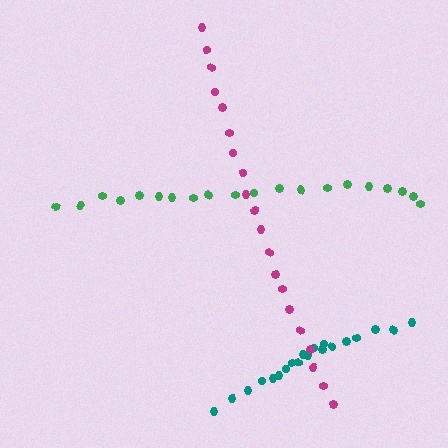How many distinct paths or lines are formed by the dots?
There are 3 distinct paths.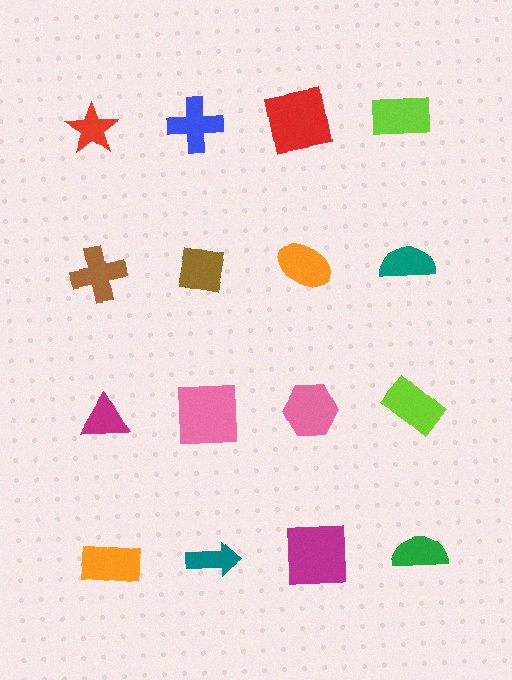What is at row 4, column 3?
A magenta square.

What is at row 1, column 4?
A lime rectangle.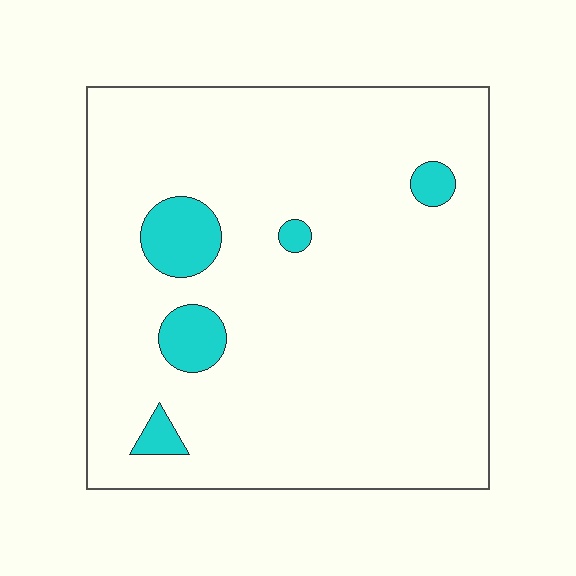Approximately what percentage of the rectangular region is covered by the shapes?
Approximately 10%.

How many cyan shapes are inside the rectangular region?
5.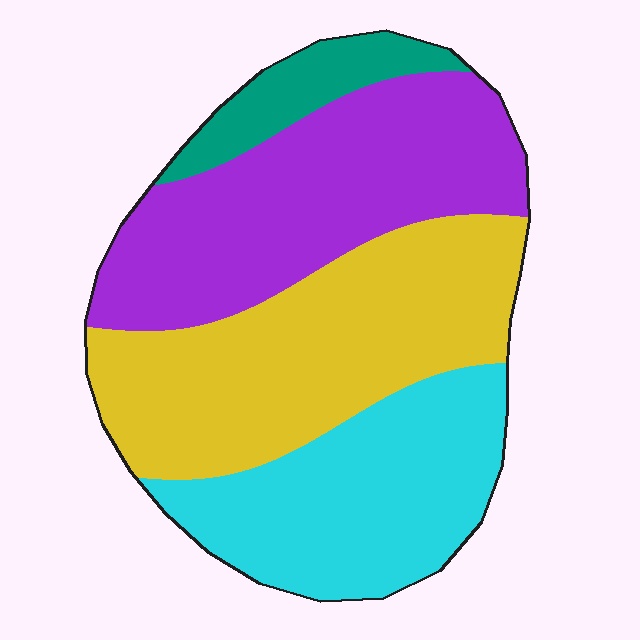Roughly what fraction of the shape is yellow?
Yellow covers around 35% of the shape.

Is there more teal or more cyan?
Cyan.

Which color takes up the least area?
Teal, at roughly 10%.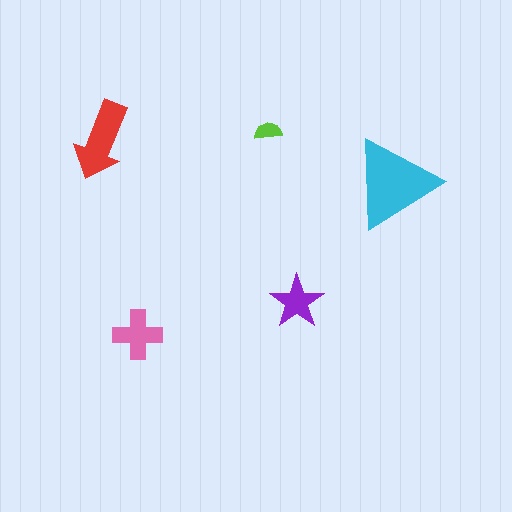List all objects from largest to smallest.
The cyan triangle, the red arrow, the pink cross, the purple star, the lime semicircle.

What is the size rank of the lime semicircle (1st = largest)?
5th.